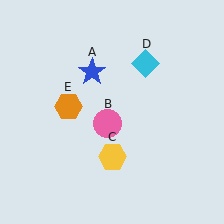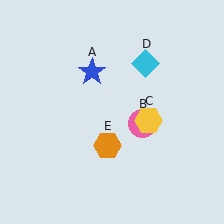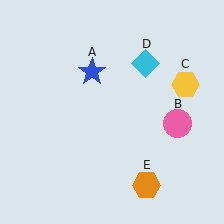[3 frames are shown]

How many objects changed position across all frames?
3 objects changed position: pink circle (object B), yellow hexagon (object C), orange hexagon (object E).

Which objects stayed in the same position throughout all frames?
Blue star (object A) and cyan diamond (object D) remained stationary.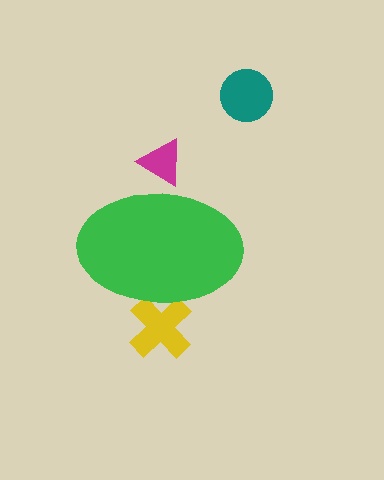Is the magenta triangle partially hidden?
Yes, the magenta triangle is partially hidden behind the green ellipse.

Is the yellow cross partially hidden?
Yes, the yellow cross is partially hidden behind the green ellipse.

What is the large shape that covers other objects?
A green ellipse.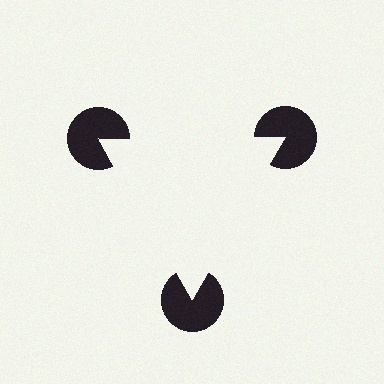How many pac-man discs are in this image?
There are 3 — one at each vertex of the illusory triangle.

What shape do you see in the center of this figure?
An illusory triangle — its edges are inferred from the aligned wedge cuts in the pac-man discs, not physically drawn.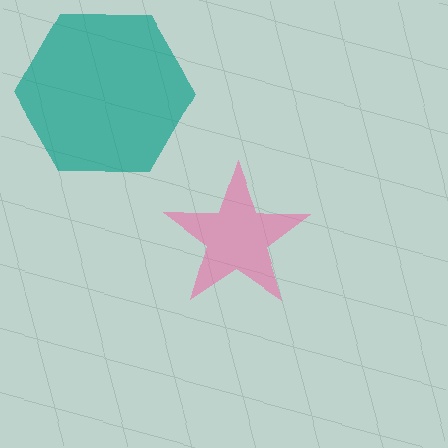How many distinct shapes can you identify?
There are 2 distinct shapes: a teal hexagon, a pink star.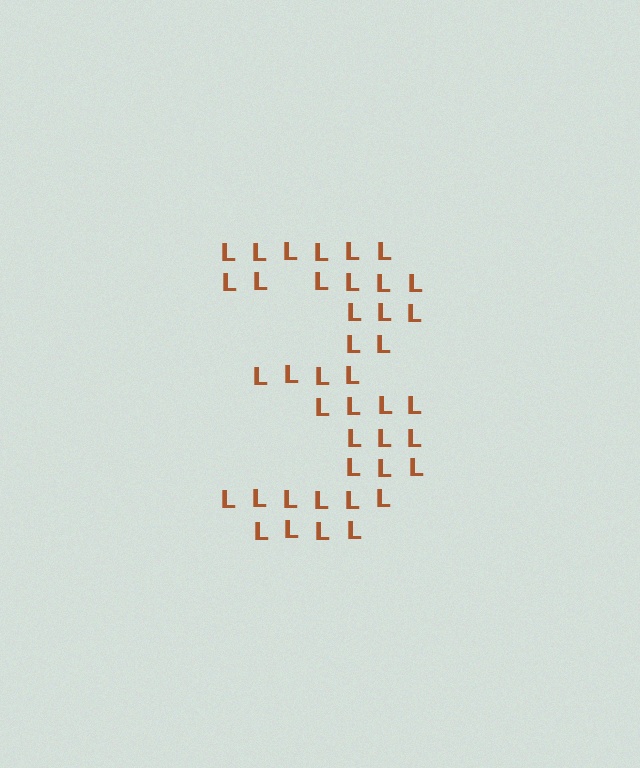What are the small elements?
The small elements are letter L's.